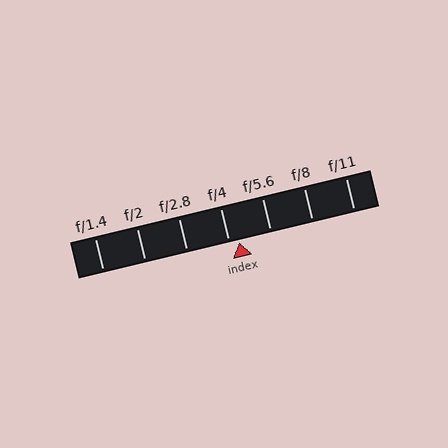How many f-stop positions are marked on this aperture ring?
There are 7 f-stop positions marked.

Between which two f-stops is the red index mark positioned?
The index mark is between f/4 and f/5.6.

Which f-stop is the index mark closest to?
The index mark is closest to f/4.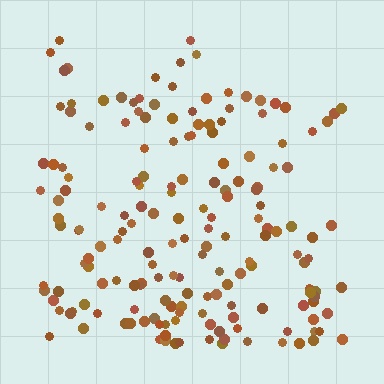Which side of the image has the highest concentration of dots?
The bottom.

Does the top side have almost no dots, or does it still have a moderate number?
Still a moderate number, just noticeably fewer than the bottom.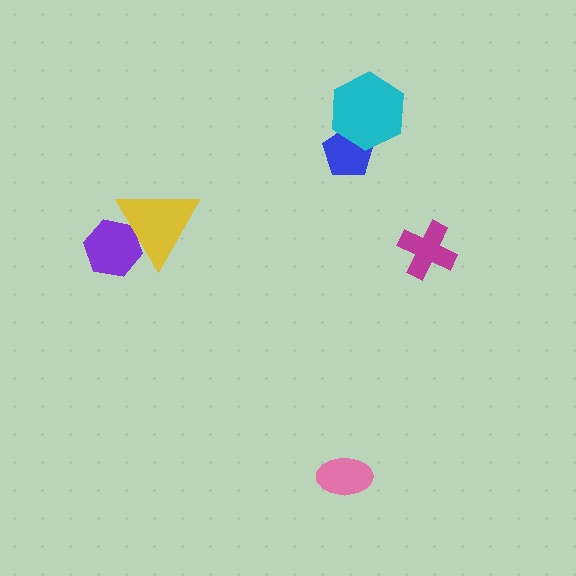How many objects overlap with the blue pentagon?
1 object overlaps with the blue pentagon.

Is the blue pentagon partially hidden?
Yes, it is partially covered by another shape.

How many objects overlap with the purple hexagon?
1 object overlaps with the purple hexagon.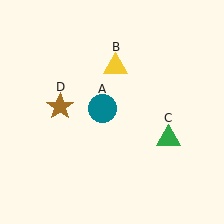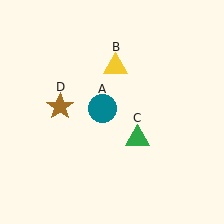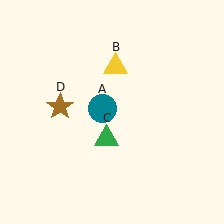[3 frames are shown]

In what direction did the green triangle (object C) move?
The green triangle (object C) moved left.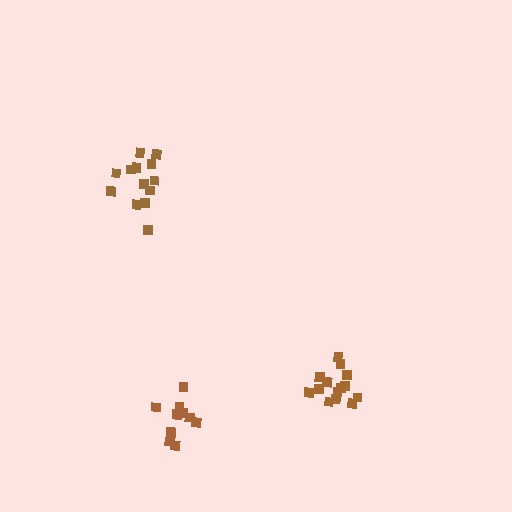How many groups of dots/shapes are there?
There are 3 groups.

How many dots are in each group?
Group 1: 13 dots, Group 2: 14 dots, Group 3: 10 dots (37 total).